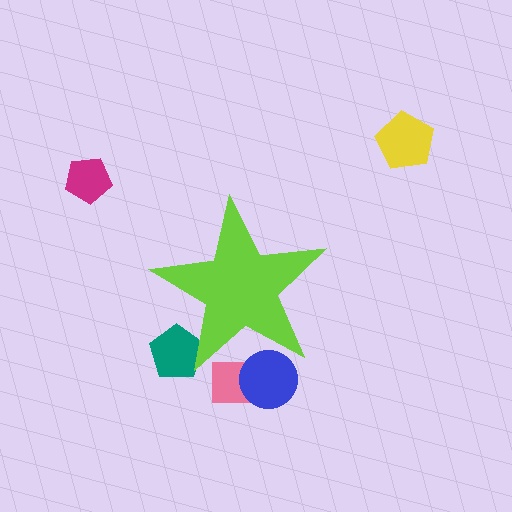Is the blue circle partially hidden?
Yes, the blue circle is partially hidden behind the lime star.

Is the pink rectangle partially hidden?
Yes, the pink rectangle is partially hidden behind the lime star.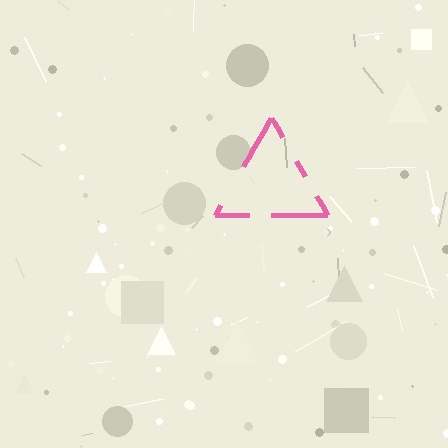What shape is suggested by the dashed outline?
The dashed outline suggests a triangle.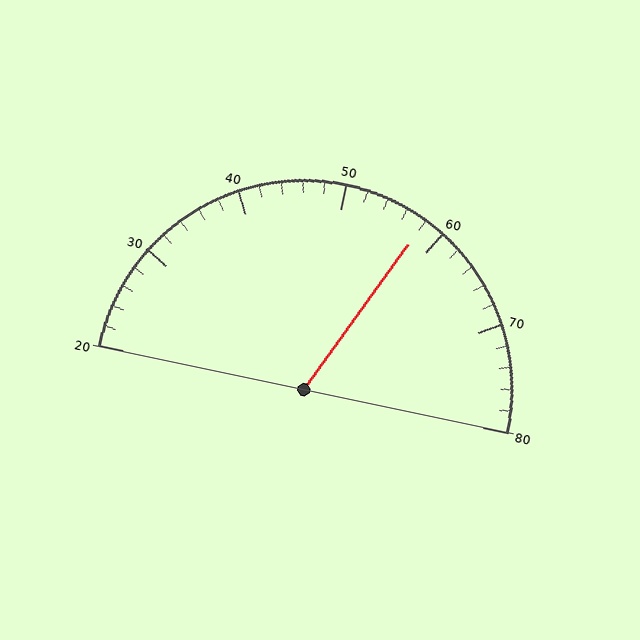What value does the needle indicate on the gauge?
The needle indicates approximately 58.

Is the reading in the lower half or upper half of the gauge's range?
The reading is in the upper half of the range (20 to 80).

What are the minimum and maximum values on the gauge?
The gauge ranges from 20 to 80.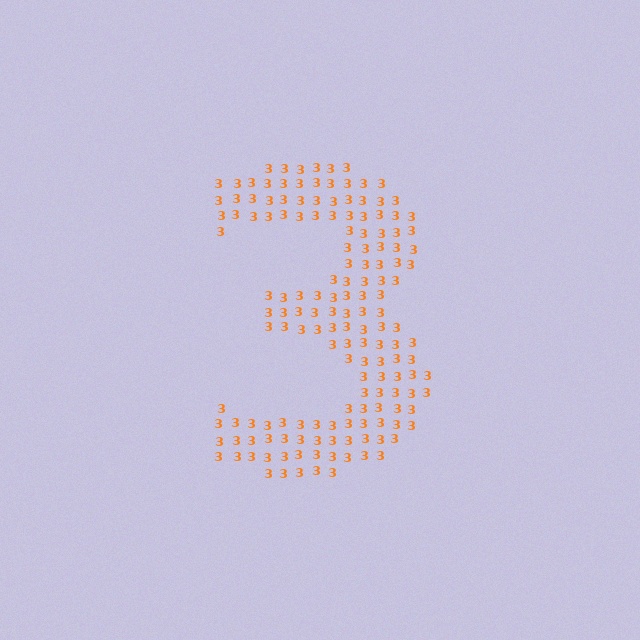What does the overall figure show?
The overall figure shows the digit 3.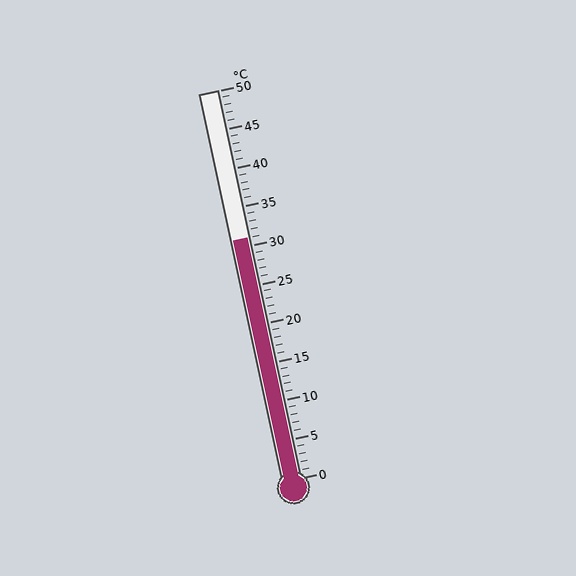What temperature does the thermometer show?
The thermometer shows approximately 31°C.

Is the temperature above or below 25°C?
The temperature is above 25°C.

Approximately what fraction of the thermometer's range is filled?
The thermometer is filled to approximately 60% of its range.